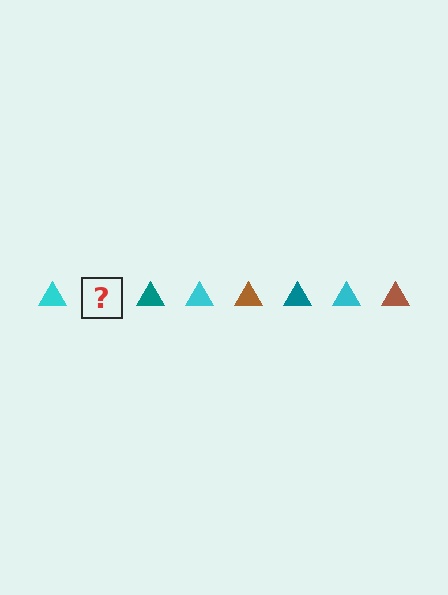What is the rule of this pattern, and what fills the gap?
The rule is that the pattern cycles through cyan, brown, teal triangles. The gap should be filled with a brown triangle.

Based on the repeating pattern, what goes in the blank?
The blank should be a brown triangle.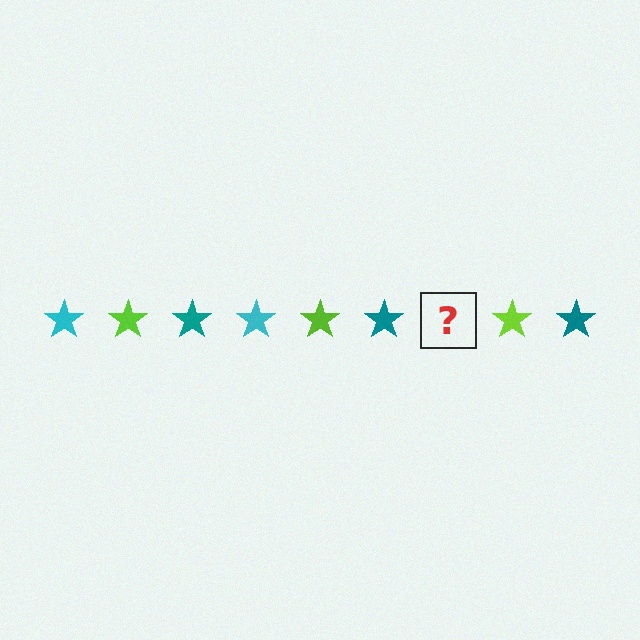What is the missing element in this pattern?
The missing element is a cyan star.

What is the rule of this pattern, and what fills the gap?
The rule is that the pattern cycles through cyan, lime, teal stars. The gap should be filled with a cyan star.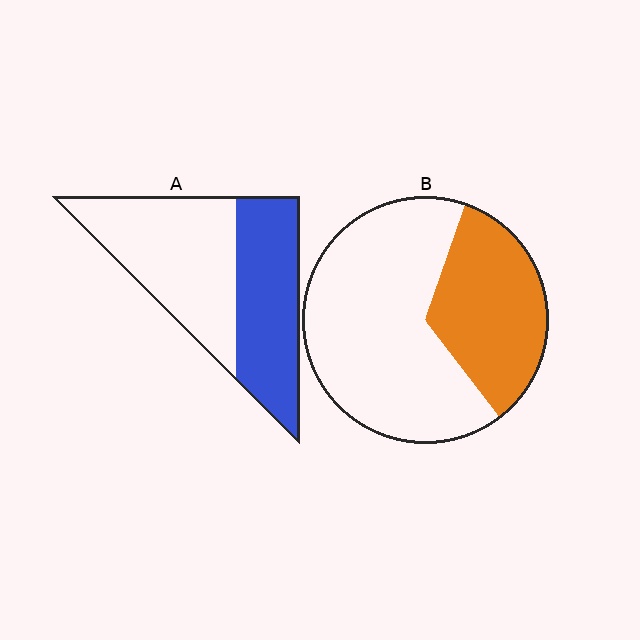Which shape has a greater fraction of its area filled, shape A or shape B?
Shape A.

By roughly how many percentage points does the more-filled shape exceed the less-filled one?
By roughly 10 percentage points (A over B).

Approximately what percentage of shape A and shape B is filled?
A is approximately 45% and B is approximately 35%.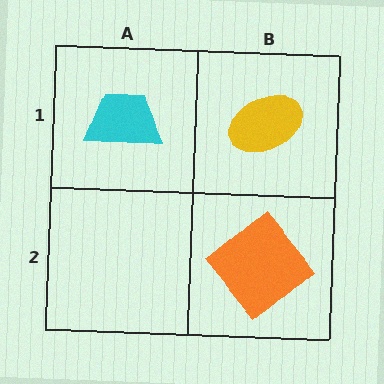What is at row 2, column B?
An orange diamond.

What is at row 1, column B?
A yellow ellipse.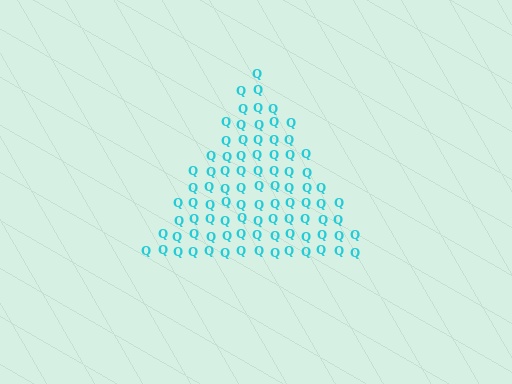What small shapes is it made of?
It is made of small letter Q's.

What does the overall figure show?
The overall figure shows a triangle.